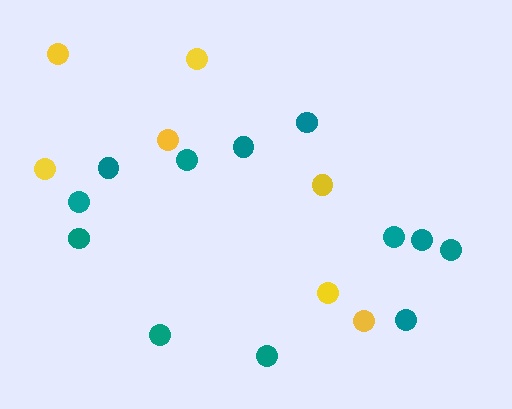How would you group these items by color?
There are 2 groups: one group of teal circles (12) and one group of yellow circles (7).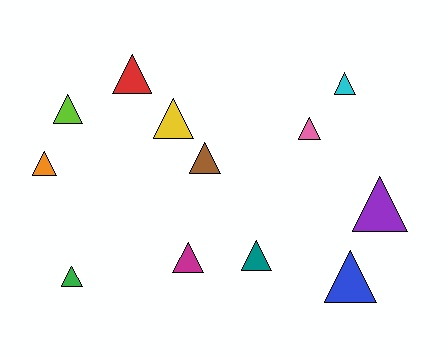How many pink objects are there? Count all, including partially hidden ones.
There is 1 pink object.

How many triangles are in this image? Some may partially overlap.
There are 12 triangles.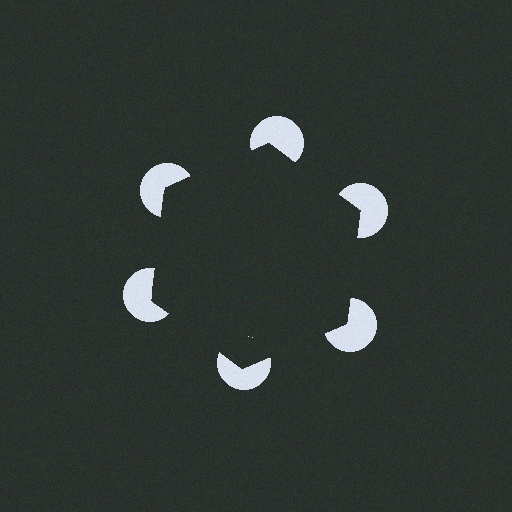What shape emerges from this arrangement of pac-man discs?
An illusory hexagon — its edges are inferred from the aligned wedge cuts in the pac-man discs, not physically drawn.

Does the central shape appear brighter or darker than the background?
It typically appears slightly darker than the background, even though no actual brightness change is drawn.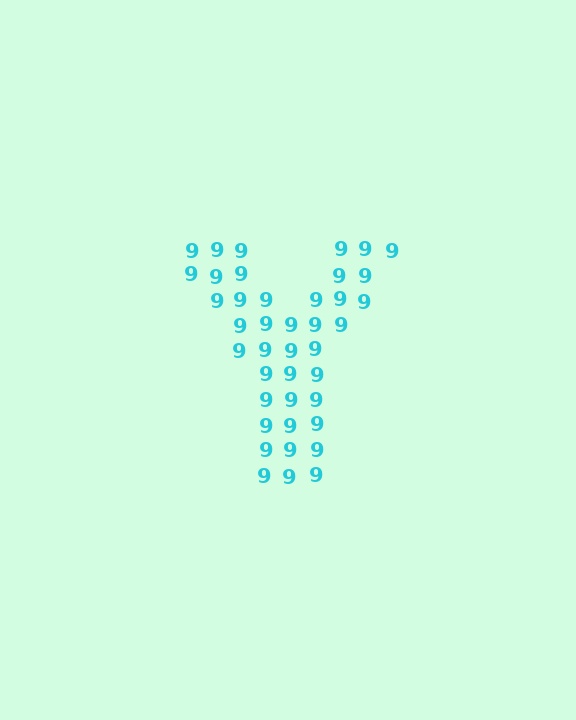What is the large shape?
The large shape is the letter Y.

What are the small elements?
The small elements are digit 9's.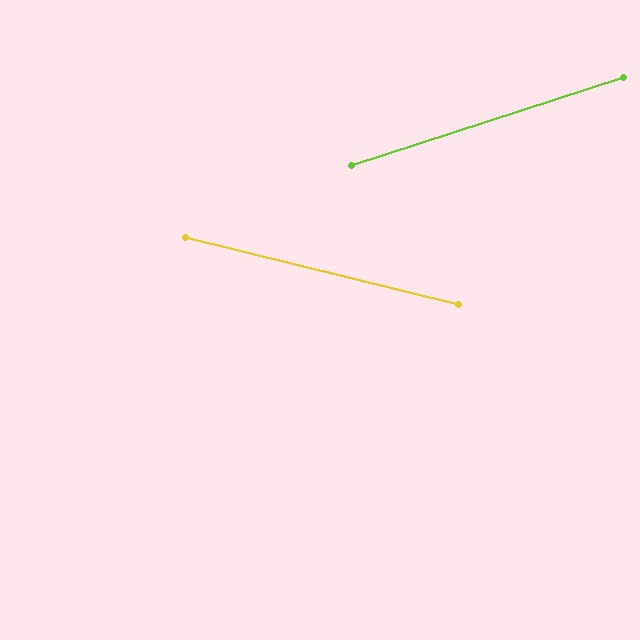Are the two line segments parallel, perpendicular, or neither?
Neither parallel nor perpendicular — they differ by about 32°.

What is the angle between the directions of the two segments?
Approximately 32 degrees.